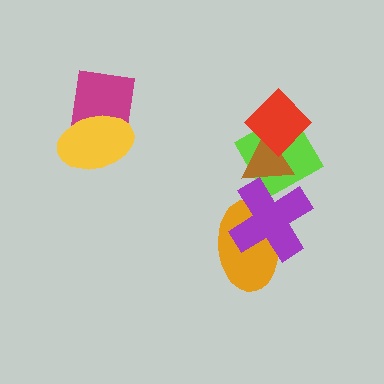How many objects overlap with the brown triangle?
3 objects overlap with the brown triangle.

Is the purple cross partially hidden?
Yes, it is partially covered by another shape.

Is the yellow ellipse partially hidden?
No, no other shape covers it.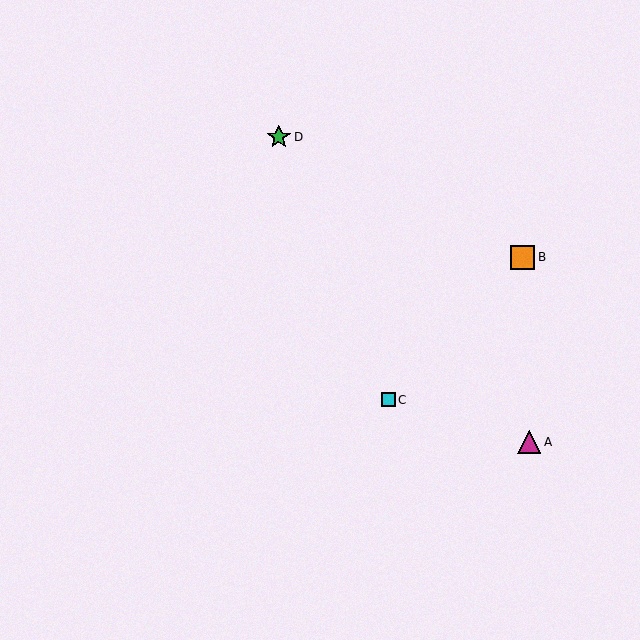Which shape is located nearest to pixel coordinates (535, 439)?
The magenta triangle (labeled A) at (529, 442) is nearest to that location.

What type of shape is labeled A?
Shape A is a magenta triangle.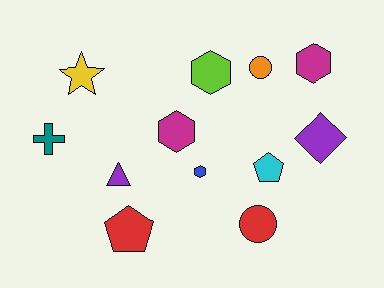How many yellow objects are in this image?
There is 1 yellow object.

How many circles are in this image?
There are 2 circles.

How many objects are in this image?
There are 12 objects.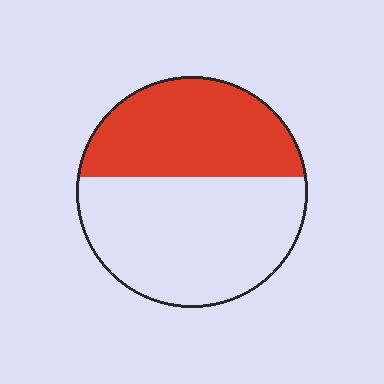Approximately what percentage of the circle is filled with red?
Approximately 40%.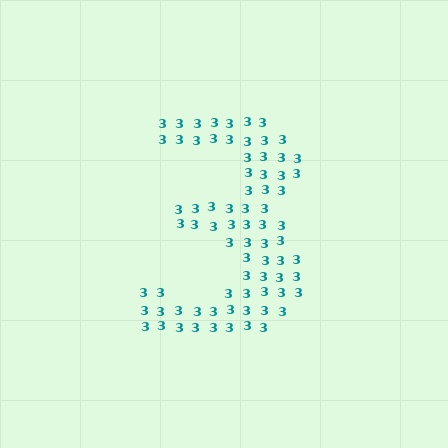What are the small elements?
The small elements are digit 3's.